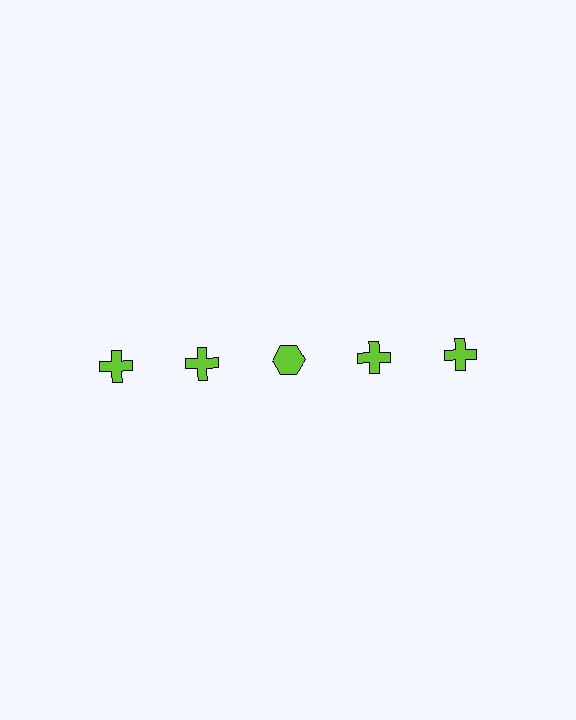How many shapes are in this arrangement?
There are 5 shapes arranged in a grid pattern.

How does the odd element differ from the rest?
It has a different shape: hexagon instead of cross.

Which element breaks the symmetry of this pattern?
The lime hexagon in the top row, center column breaks the symmetry. All other shapes are lime crosses.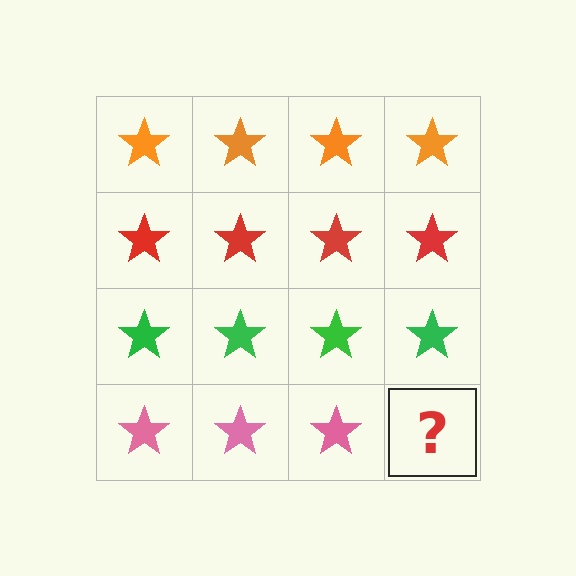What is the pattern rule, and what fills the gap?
The rule is that each row has a consistent color. The gap should be filled with a pink star.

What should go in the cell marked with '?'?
The missing cell should contain a pink star.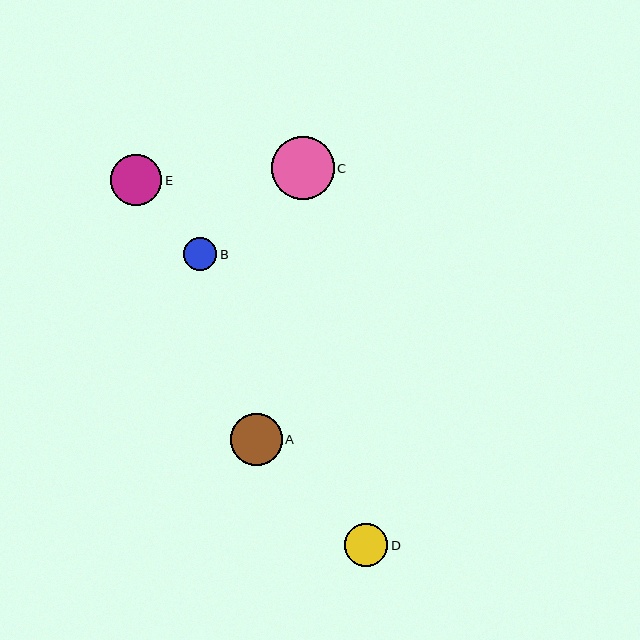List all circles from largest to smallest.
From largest to smallest: C, A, E, D, B.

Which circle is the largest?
Circle C is the largest with a size of approximately 63 pixels.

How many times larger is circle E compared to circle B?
Circle E is approximately 1.6 times the size of circle B.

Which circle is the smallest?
Circle B is the smallest with a size of approximately 33 pixels.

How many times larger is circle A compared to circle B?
Circle A is approximately 1.6 times the size of circle B.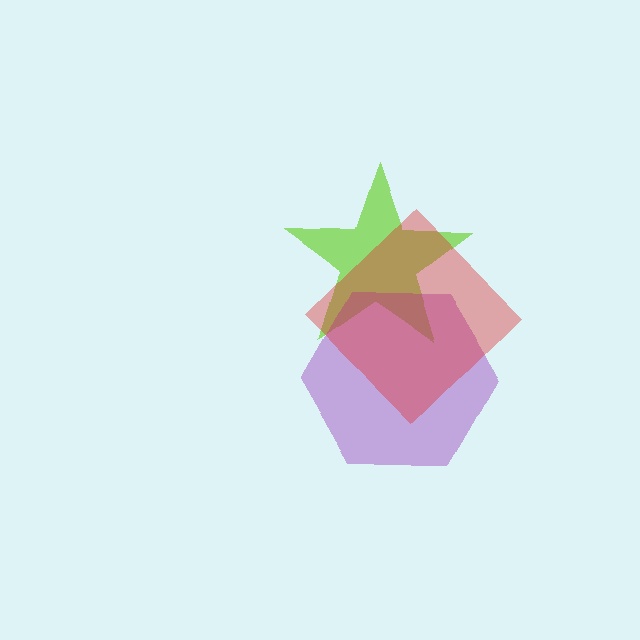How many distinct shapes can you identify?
There are 3 distinct shapes: a lime star, a purple hexagon, a red diamond.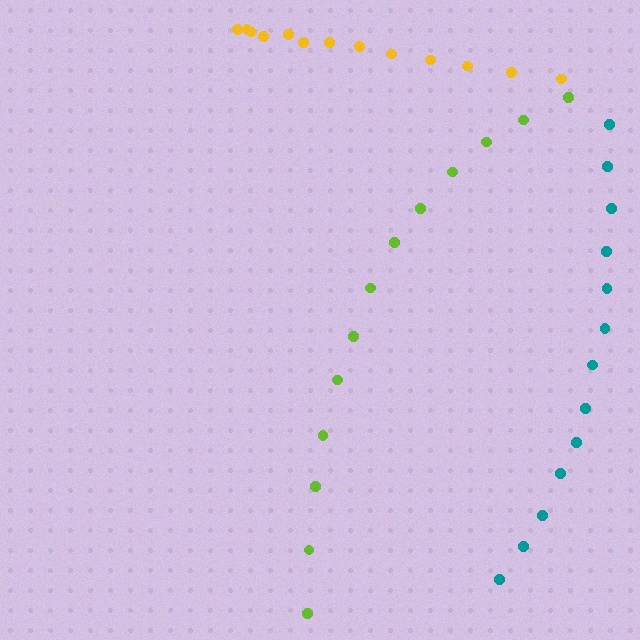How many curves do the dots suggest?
There are 3 distinct paths.